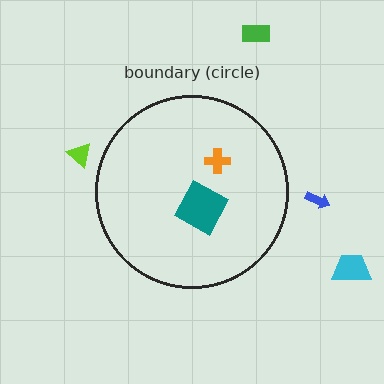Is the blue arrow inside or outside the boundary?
Outside.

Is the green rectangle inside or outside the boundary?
Outside.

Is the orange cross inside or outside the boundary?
Inside.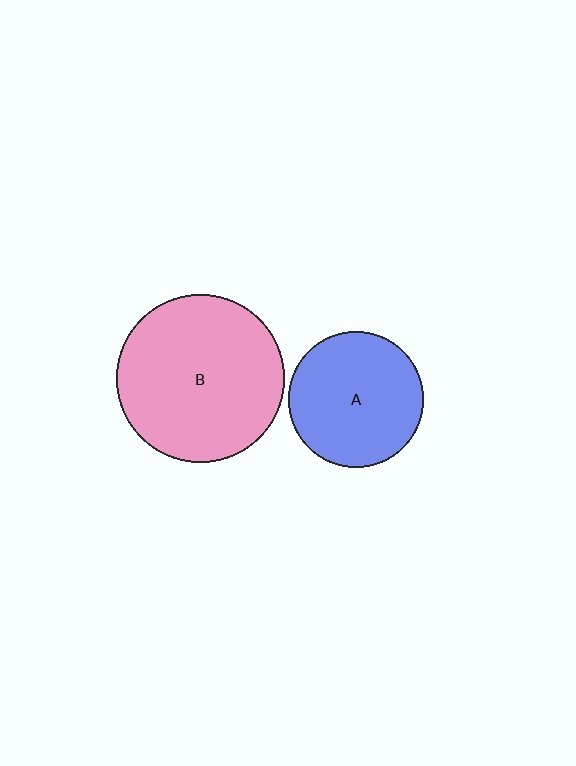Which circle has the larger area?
Circle B (pink).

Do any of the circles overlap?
No, none of the circles overlap.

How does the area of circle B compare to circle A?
Approximately 1.5 times.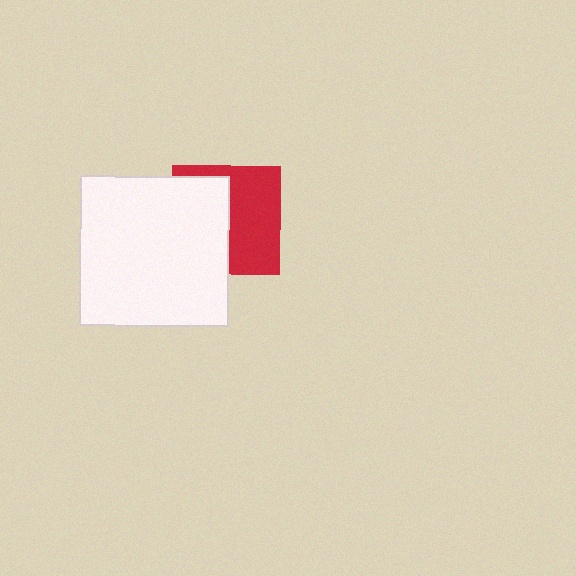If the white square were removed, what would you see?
You would see the complete red square.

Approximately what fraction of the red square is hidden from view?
Roughly 48% of the red square is hidden behind the white square.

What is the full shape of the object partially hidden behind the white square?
The partially hidden object is a red square.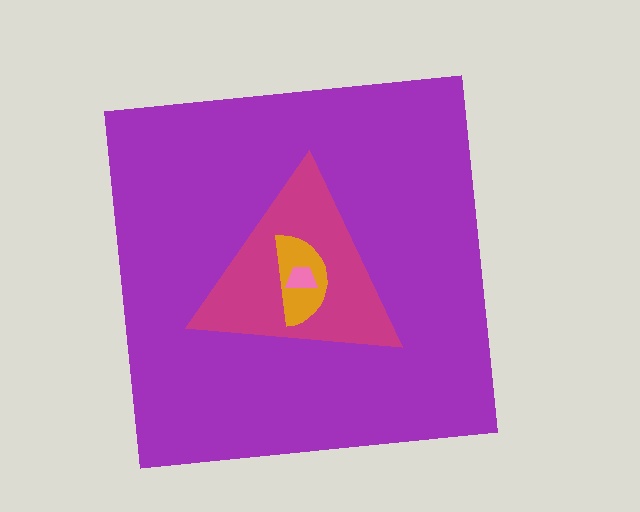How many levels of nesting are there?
4.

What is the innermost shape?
The pink trapezoid.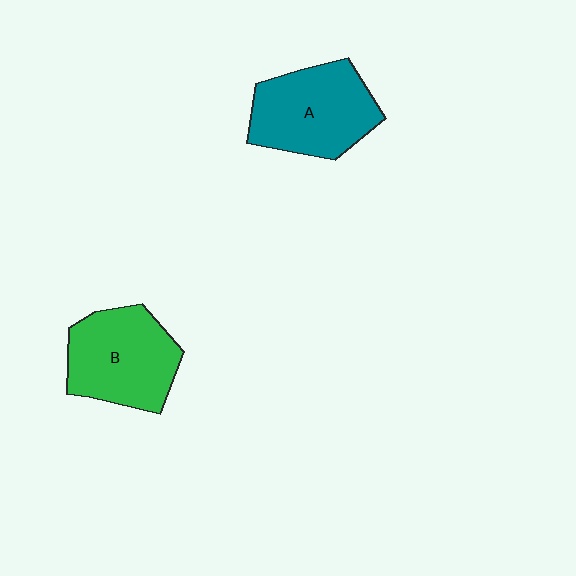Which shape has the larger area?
Shape A (teal).